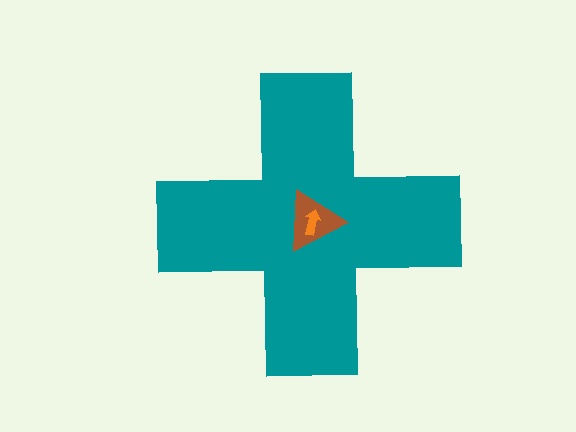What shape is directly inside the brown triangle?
The orange arrow.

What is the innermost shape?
The orange arrow.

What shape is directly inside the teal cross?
The brown triangle.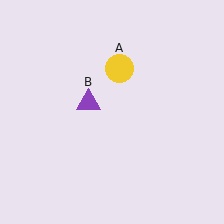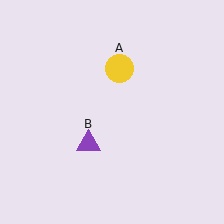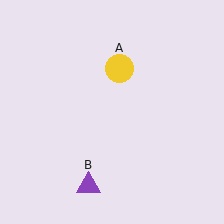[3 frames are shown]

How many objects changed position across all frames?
1 object changed position: purple triangle (object B).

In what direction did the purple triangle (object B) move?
The purple triangle (object B) moved down.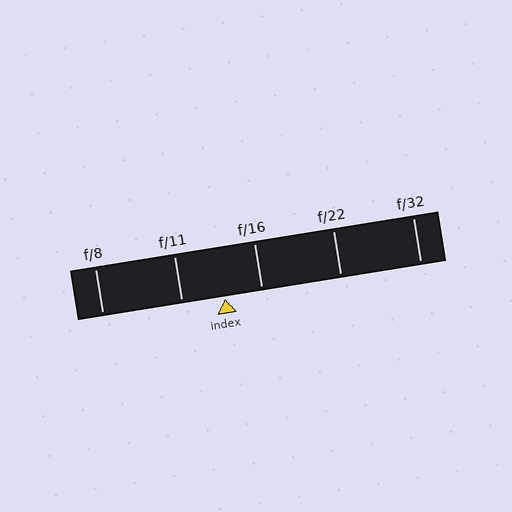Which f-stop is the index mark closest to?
The index mark is closest to f/16.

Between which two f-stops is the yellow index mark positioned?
The index mark is between f/11 and f/16.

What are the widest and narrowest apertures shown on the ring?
The widest aperture shown is f/8 and the narrowest is f/32.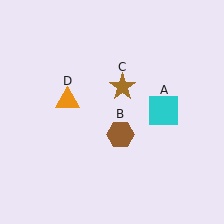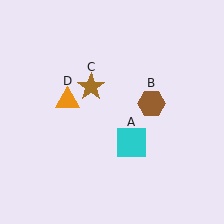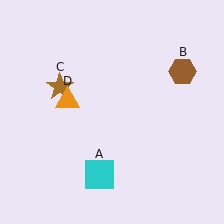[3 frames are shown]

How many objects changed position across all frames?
3 objects changed position: cyan square (object A), brown hexagon (object B), brown star (object C).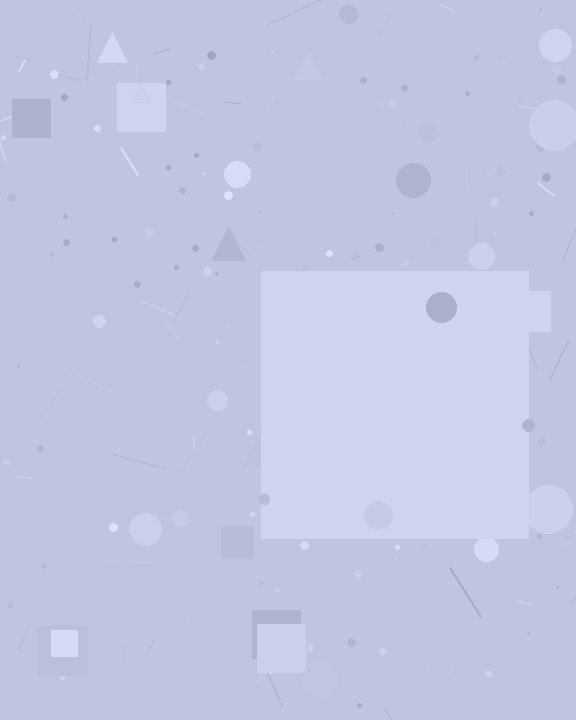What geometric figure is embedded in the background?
A square is embedded in the background.